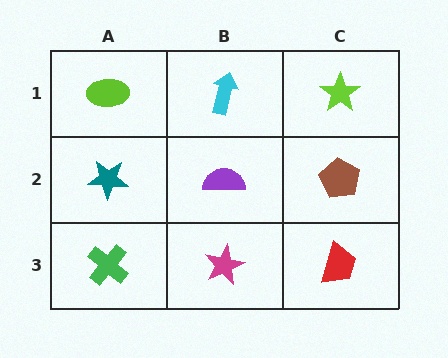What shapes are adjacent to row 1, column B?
A purple semicircle (row 2, column B), a lime ellipse (row 1, column A), a lime star (row 1, column C).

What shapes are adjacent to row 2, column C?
A lime star (row 1, column C), a red trapezoid (row 3, column C), a purple semicircle (row 2, column B).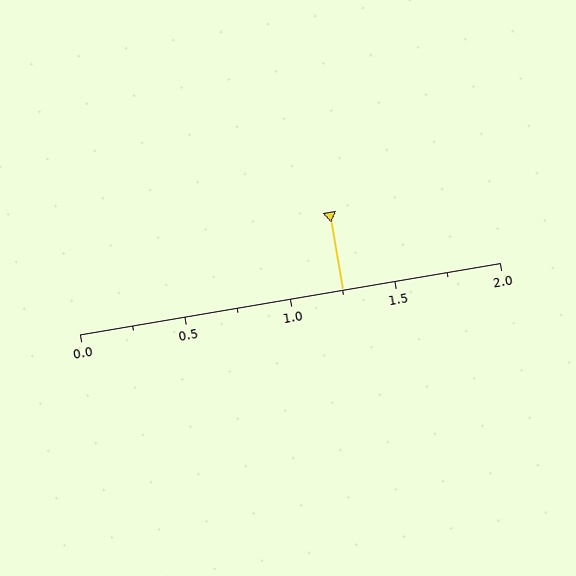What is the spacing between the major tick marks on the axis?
The major ticks are spaced 0.5 apart.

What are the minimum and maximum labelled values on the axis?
The axis runs from 0.0 to 2.0.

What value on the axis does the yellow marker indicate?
The marker indicates approximately 1.25.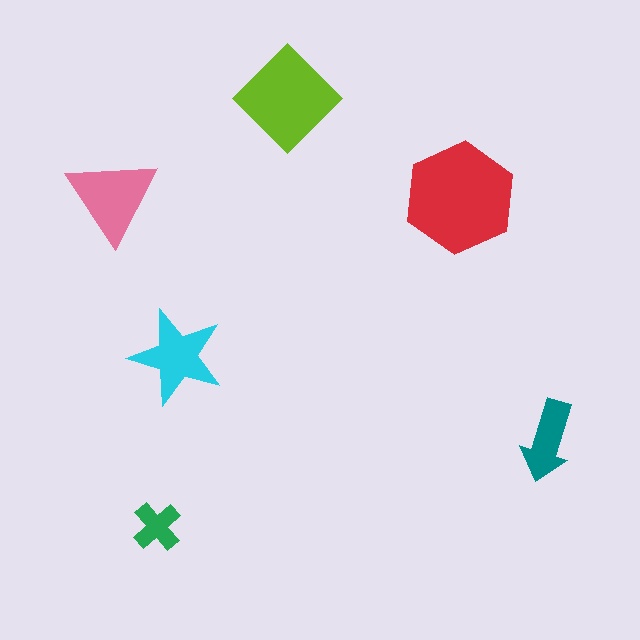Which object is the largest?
The red hexagon.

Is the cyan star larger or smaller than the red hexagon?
Smaller.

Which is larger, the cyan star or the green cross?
The cyan star.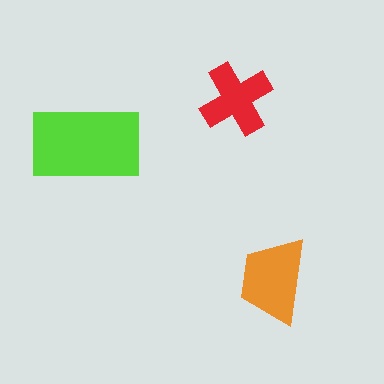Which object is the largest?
The lime rectangle.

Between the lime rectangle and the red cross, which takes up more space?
The lime rectangle.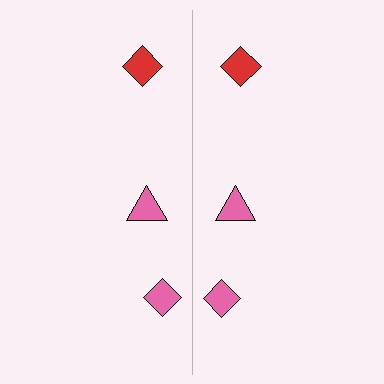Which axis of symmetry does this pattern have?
The pattern has a vertical axis of symmetry running through the center of the image.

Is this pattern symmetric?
Yes, this pattern has bilateral (reflection) symmetry.